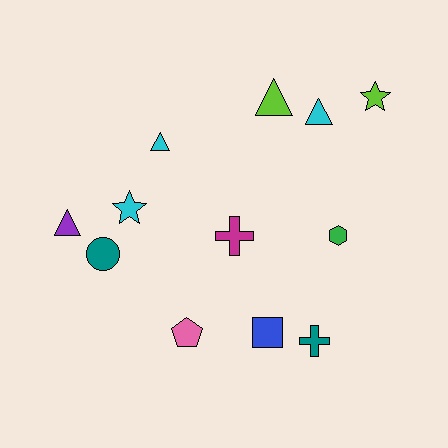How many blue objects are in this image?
There is 1 blue object.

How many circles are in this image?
There is 1 circle.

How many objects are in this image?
There are 12 objects.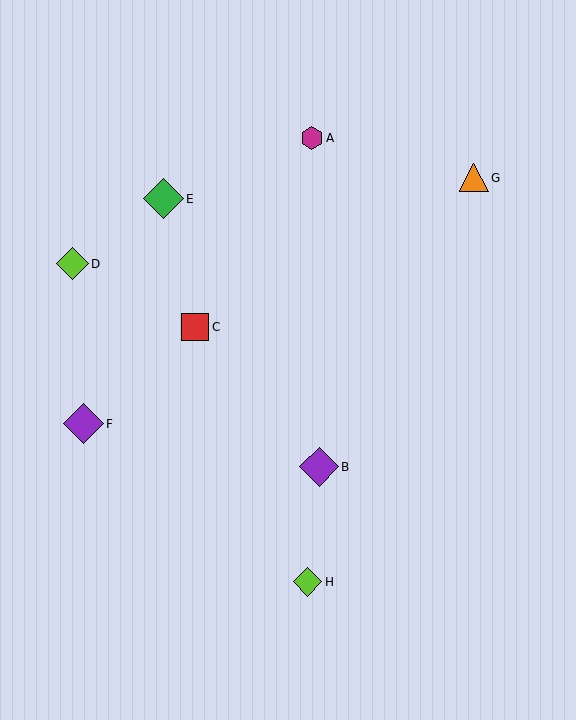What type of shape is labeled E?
Shape E is a green diamond.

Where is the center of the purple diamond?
The center of the purple diamond is at (83, 424).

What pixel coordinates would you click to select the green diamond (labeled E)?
Click at (163, 199) to select the green diamond E.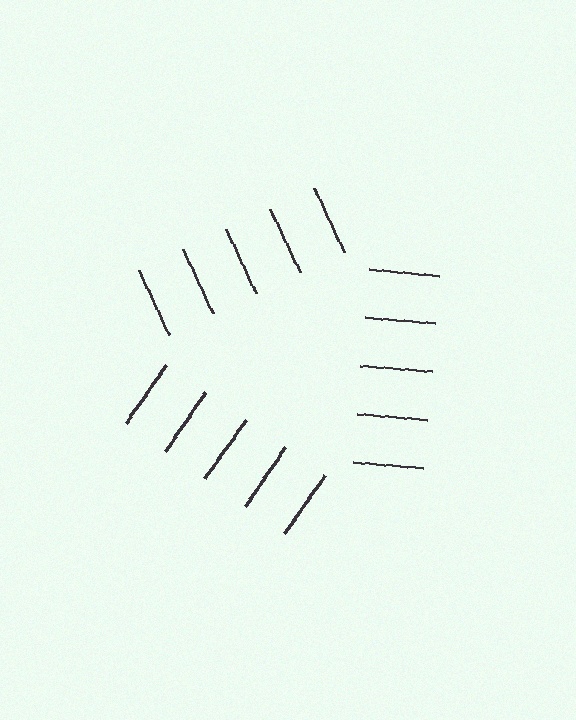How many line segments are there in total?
15 — 5 along each of the 3 edges.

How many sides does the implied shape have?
3 sides — the line-ends trace a triangle.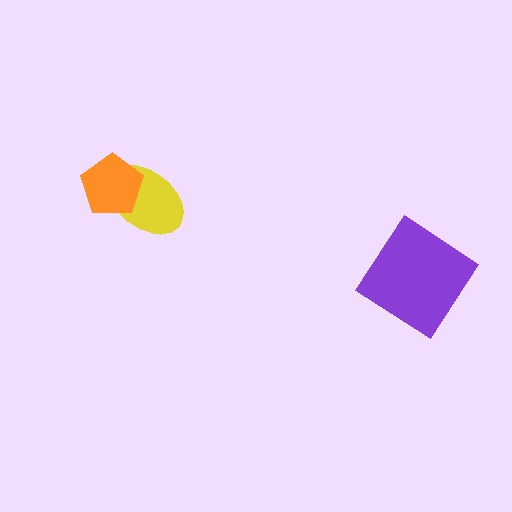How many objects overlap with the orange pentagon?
1 object overlaps with the orange pentagon.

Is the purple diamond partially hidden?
No, no other shape covers it.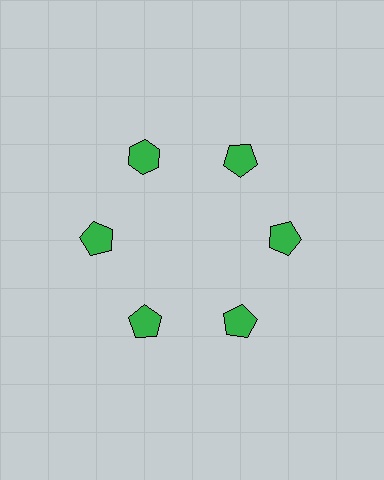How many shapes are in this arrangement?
There are 6 shapes arranged in a ring pattern.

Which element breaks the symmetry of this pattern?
The green hexagon at roughly the 11 o'clock position breaks the symmetry. All other shapes are green pentagons.